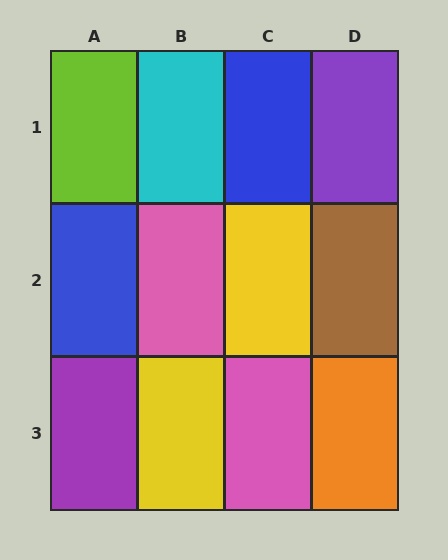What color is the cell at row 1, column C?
Blue.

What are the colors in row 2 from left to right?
Blue, pink, yellow, brown.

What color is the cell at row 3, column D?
Orange.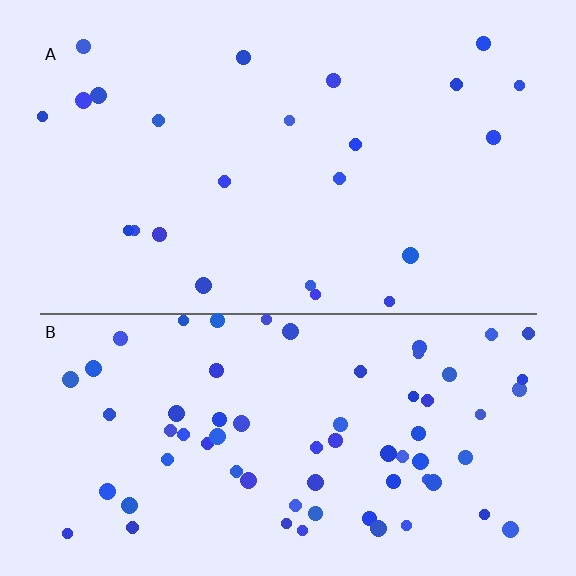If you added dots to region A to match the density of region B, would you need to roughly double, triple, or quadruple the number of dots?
Approximately triple.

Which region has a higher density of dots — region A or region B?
B (the bottom).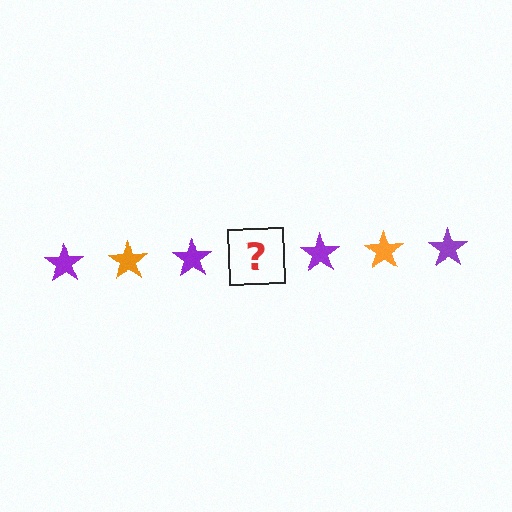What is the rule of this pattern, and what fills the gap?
The rule is that the pattern cycles through purple, orange stars. The gap should be filled with an orange star.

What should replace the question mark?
The question mark should be replaced with an orange star.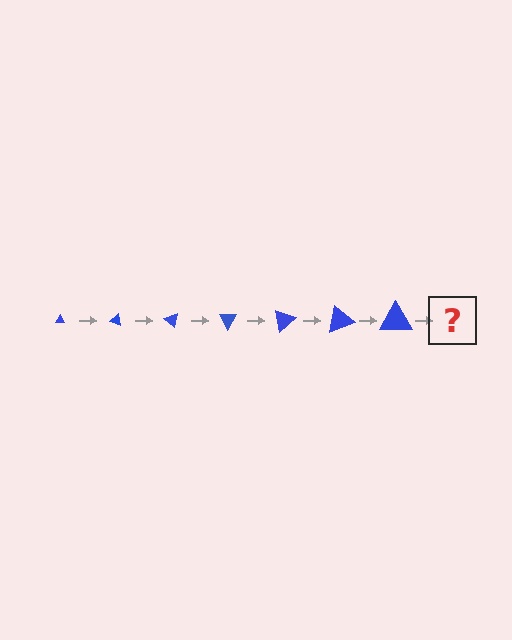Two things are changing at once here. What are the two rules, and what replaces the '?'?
The two rules are that the triangle grows larger each step and it rotates 20 degrees each step. The '?' should be a triangle, larger than the previous one and rotated 140 degrees from the start.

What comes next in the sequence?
The next element should be a triangle, larger than the previous one and rotated 140 degrees from the start.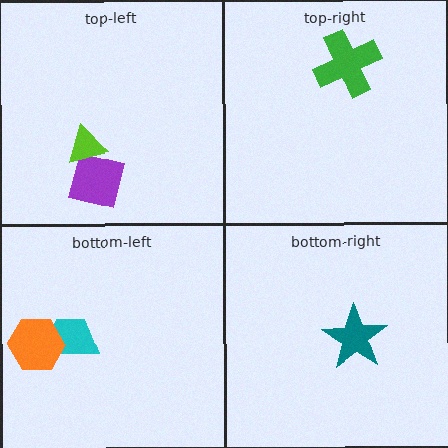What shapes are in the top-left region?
The purple square, the lime triangle.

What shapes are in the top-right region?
The green cross.